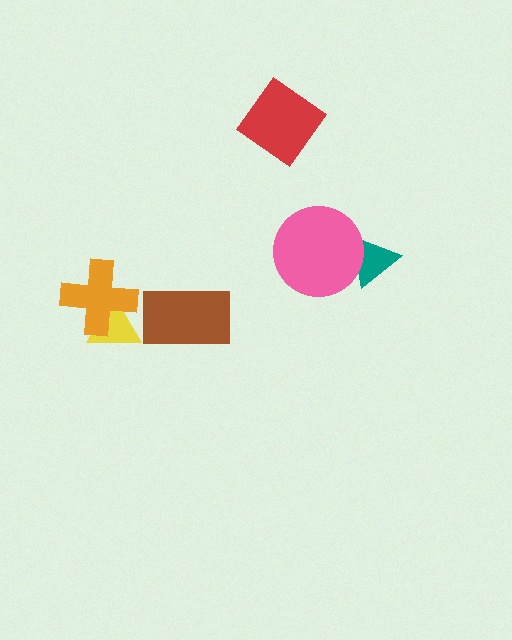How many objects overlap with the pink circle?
1 object overlaps with the pink circle.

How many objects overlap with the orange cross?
1 object overlaps with the orange cross.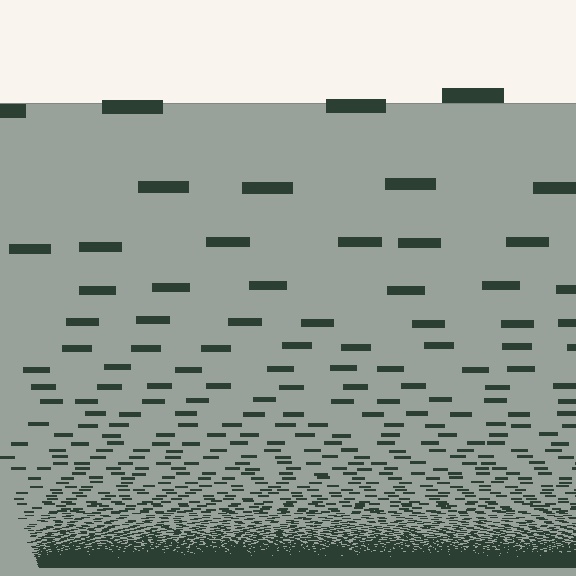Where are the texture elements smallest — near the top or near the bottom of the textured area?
Near the bottom.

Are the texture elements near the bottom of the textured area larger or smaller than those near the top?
Smaller. The gradient is inverted — elements near the bottom are smaller and denser.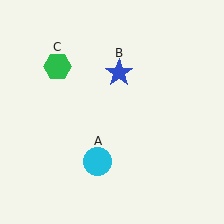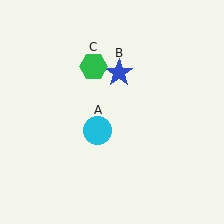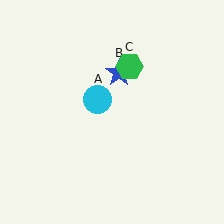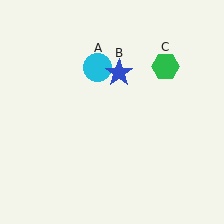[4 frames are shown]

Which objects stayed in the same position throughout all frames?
Blue star (object B) remained stationary.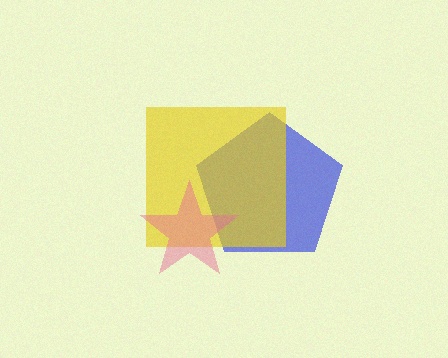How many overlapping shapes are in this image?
There are 3 overlapping shapes in the image.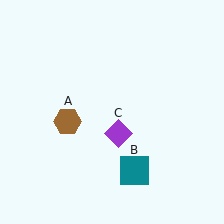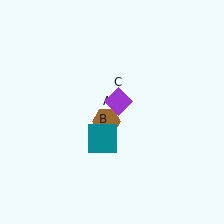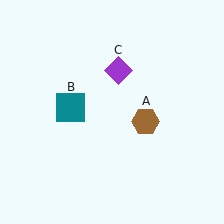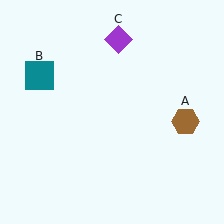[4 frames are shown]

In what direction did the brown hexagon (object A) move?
The brown hexagon (object A) moved right.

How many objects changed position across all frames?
3 objects changed position: brown hexagon (object A), teal square (object B), purple diamond (object C).